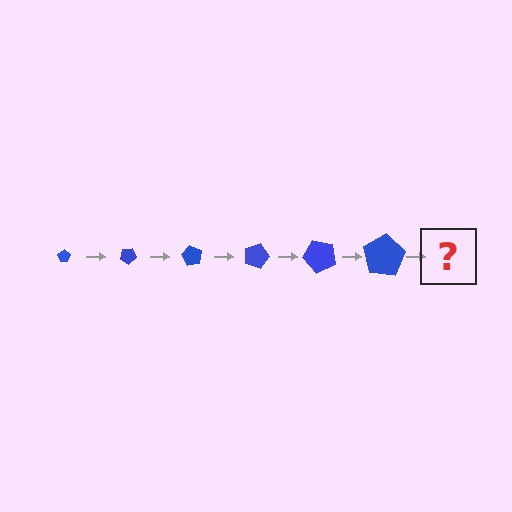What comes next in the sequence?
The next element should be a pentagon, larger than the previous one and rotated 180 degrees from the start.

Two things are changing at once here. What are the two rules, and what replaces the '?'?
The two rules are that the pentagon grows larger each step and it rotates 30 degrees each step. The '?' should be a pentagon, larger than the previous one and rotated 180 degrees from the start.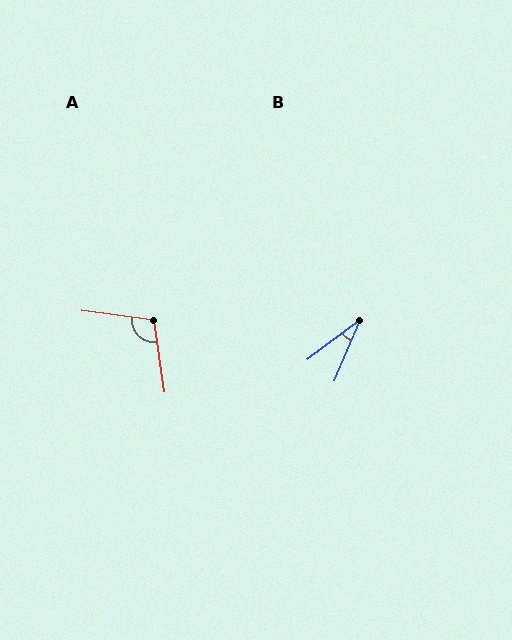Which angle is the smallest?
B, at approximately 30 degrees.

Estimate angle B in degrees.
Approximately 30 degrees.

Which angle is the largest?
A, at approximately 106 degrees.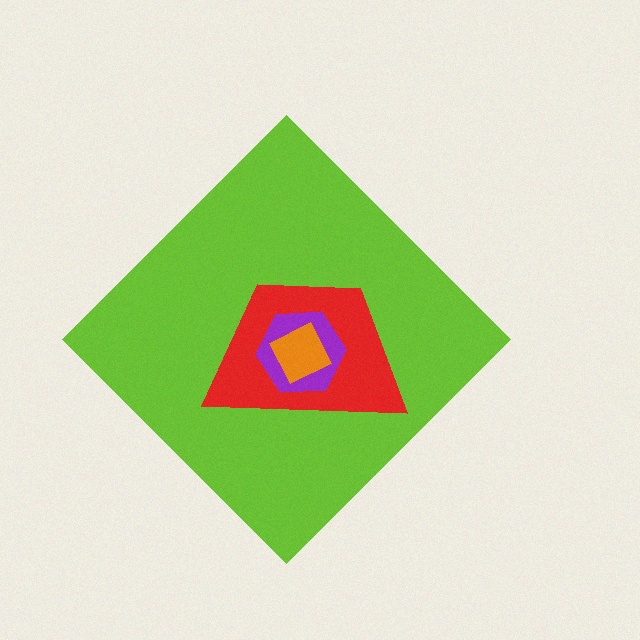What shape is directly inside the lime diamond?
The red trapezoid.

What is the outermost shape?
The lime diamond.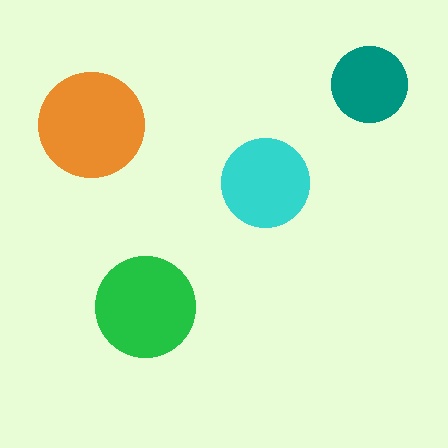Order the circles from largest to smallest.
the orange one, the green one, the cyan one, the teal one.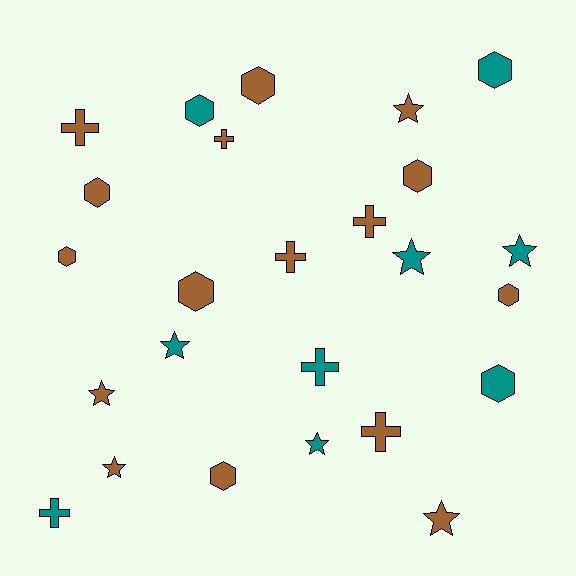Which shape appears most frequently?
Hexagon, with 10 objects.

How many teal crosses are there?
There are 2 teal crosses.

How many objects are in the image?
There are 25 objects.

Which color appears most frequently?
Brown, with 16 objects.